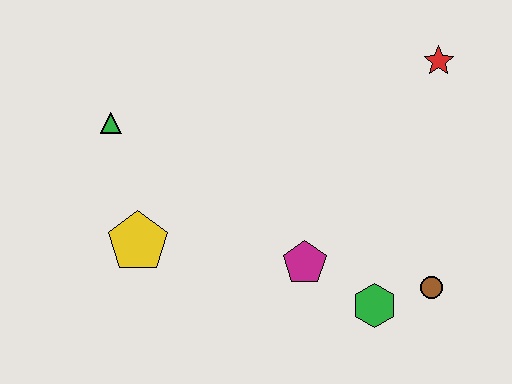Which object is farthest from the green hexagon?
The green triangle is farthest from the green hexagon.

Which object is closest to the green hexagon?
The brown circle is closest to the green hexagon.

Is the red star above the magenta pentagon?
Yes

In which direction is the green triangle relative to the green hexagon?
The green triangle is to the left of the green hexagon.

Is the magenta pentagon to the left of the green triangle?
No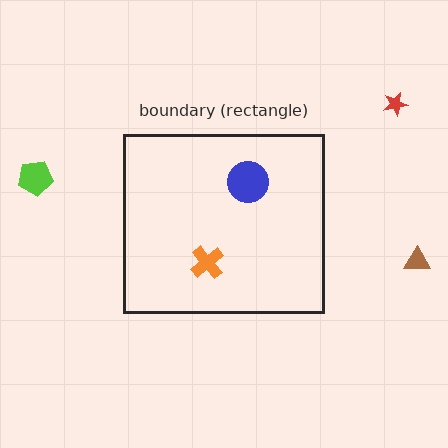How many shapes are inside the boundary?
2 inside, 3 outside.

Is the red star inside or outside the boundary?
Outside.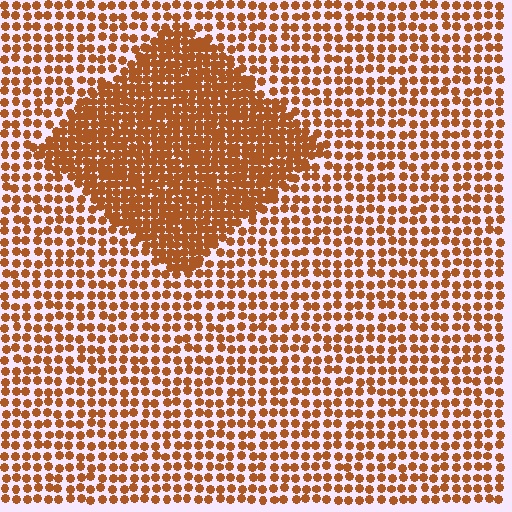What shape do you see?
I see a diamond.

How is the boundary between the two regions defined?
The boundary is defined by a change in element density (approximately 2.0x ratio). All elements are the same color, size, and shape.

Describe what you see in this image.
The image contains small brown elements arranged at two different densities. A diamond-shaped region is visible where the elements are more densely packed than the surrounding area.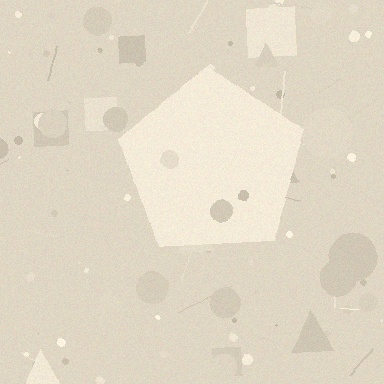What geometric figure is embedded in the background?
A pentagon is embedded in the background.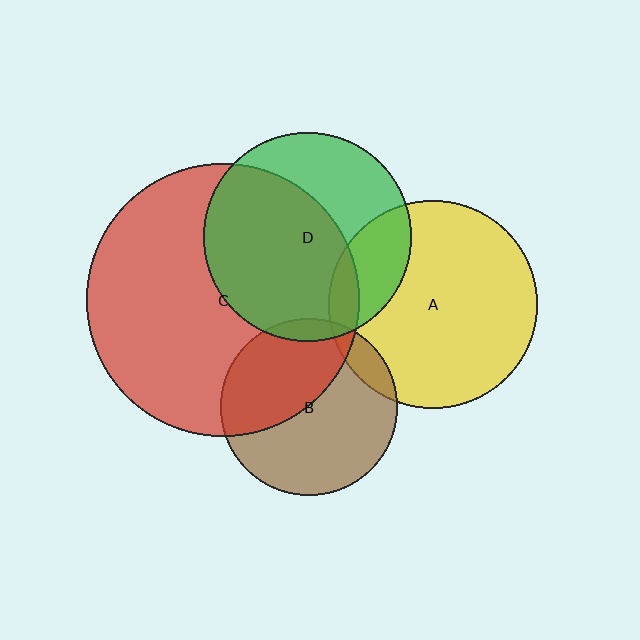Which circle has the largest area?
Circle C (red).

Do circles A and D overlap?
Yes.